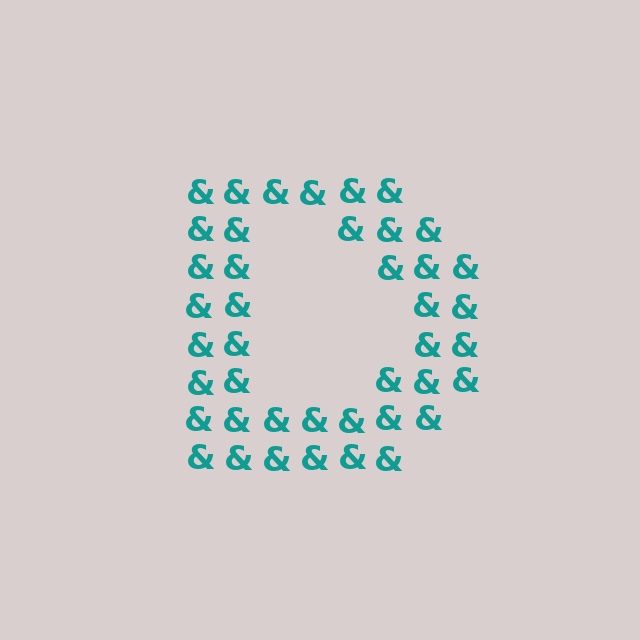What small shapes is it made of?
It is made of small ampersands.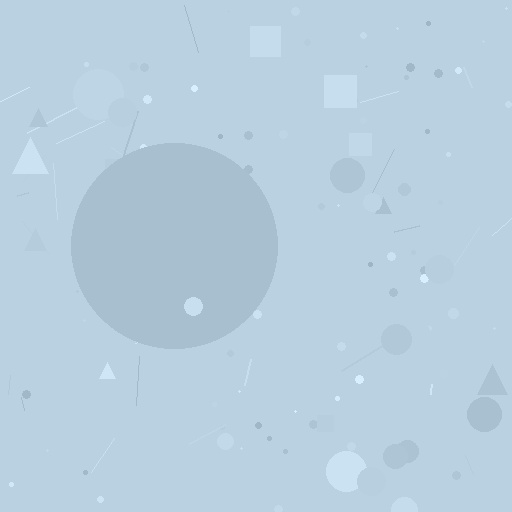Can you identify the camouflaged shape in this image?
The camouflaged shape is a circle.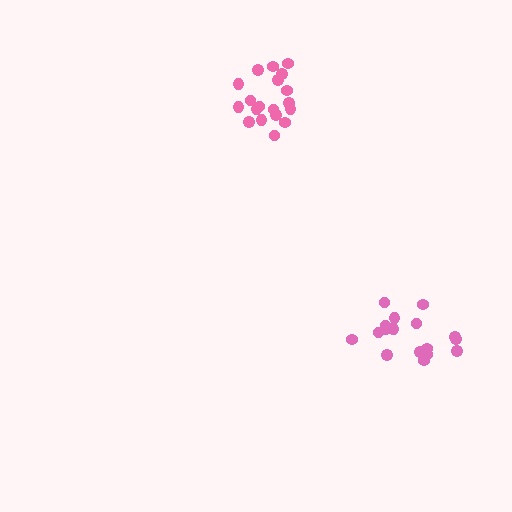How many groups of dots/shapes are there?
There are 2 groups.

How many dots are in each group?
Group 1: 19 dots, Group 2: 18 dots (37 total).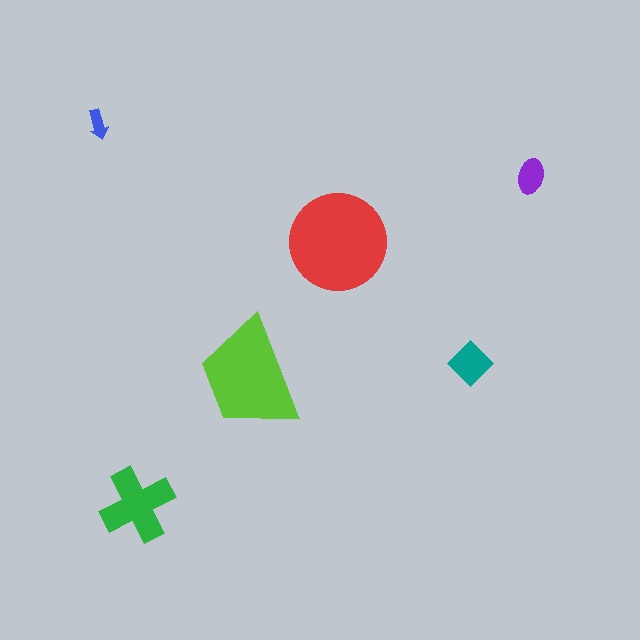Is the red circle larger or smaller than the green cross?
Larger.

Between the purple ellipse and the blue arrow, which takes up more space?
The purple ellipse.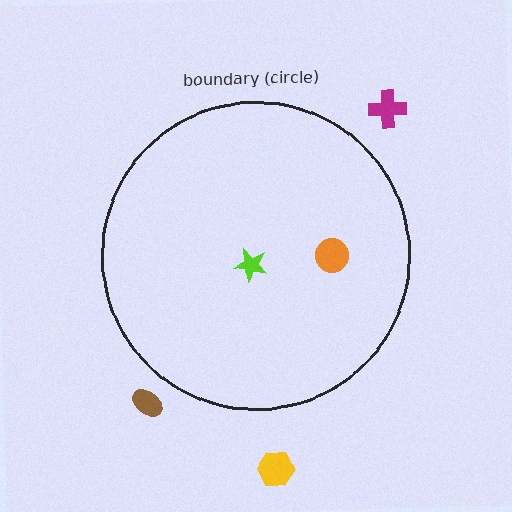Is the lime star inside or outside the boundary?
Inside.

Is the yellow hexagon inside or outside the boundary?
Outside.